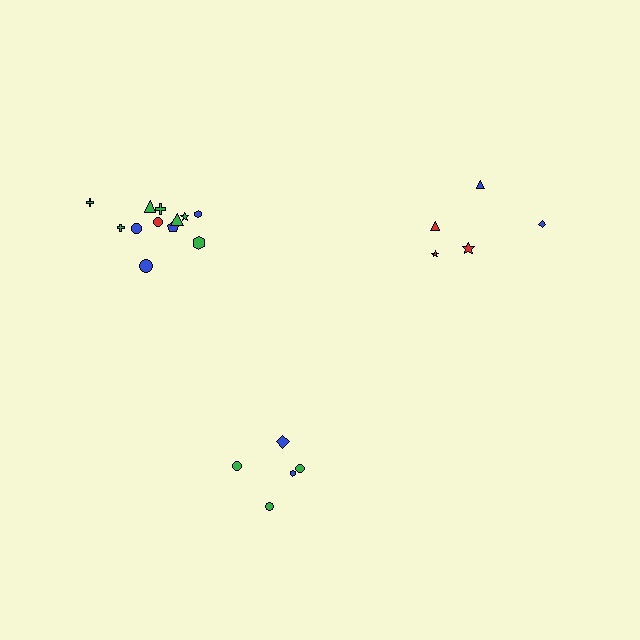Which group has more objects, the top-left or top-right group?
The top-left group.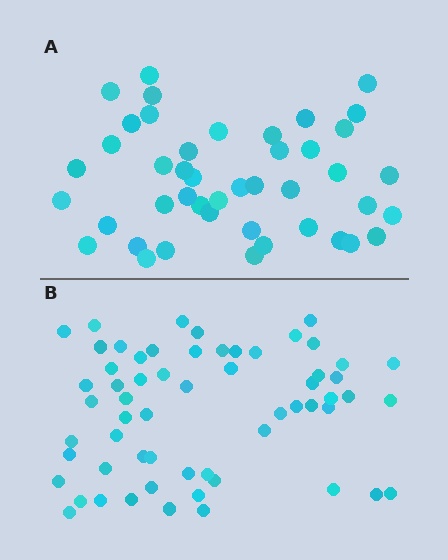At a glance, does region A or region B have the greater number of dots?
Region B (the bottom region) has more dots.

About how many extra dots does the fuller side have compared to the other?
Region B has approximately 15 more dots than region A.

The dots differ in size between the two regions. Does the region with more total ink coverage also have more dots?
No. Region A has more total ink coverage because its dots are larger, but region B actually contains more individual dots. Total area can be misleading — the number of items is what matters here.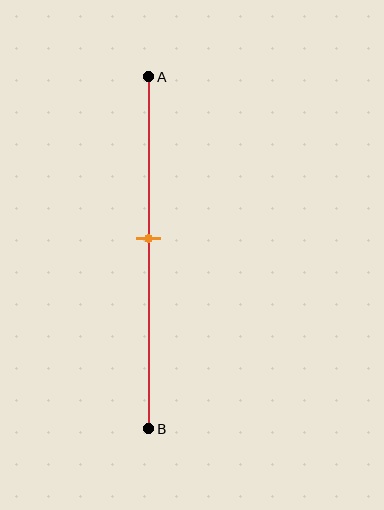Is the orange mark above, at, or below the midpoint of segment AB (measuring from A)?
The orange mark is above the midpoint of segment AB.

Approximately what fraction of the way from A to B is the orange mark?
The orange mark is approximately 45% of the way from A to B.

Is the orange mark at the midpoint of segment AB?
No, the mark is at about 45% from A, not at the 50% midpoint.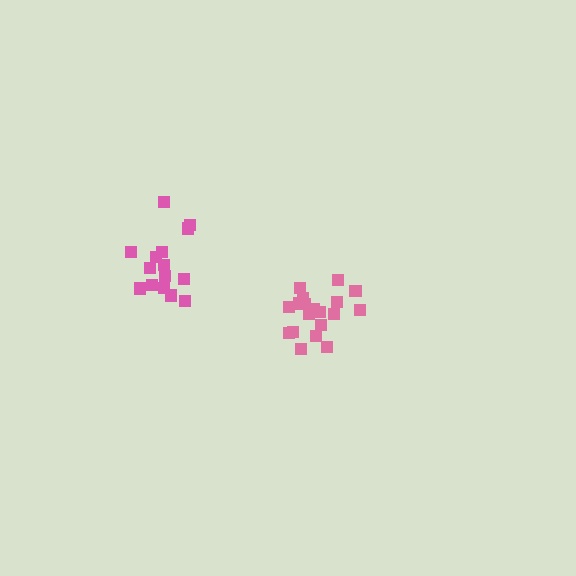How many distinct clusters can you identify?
There are 2 distinct clusters.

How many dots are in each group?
Group 1: 15 dots, Group 2: 19 dots (34 total).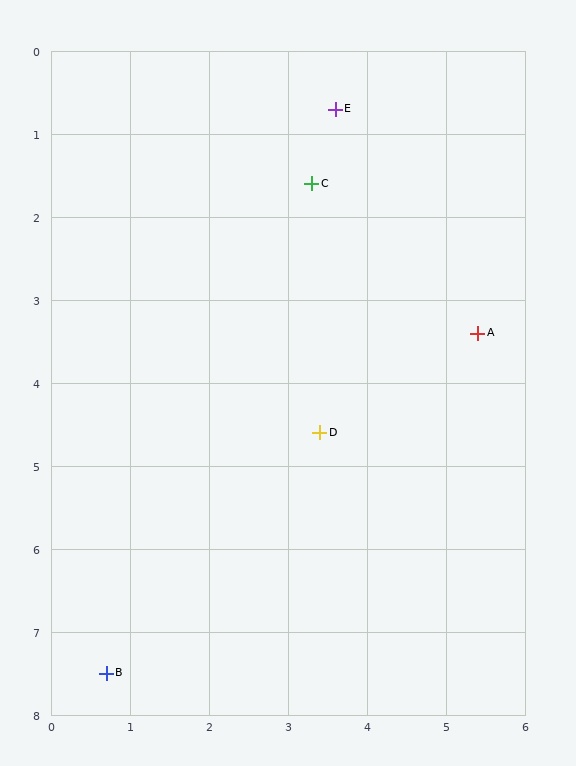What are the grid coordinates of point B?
Point B is at approximately (0.7, 7.5).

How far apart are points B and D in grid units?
Points B and D are about 4.0 grid units apart.